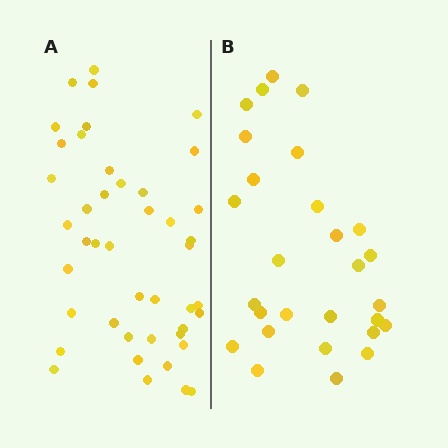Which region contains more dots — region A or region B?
Region A (the left region) has more dots.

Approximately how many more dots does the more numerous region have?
Region A has approximately 15 more dots than region B.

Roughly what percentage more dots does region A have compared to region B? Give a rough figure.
About 55% more.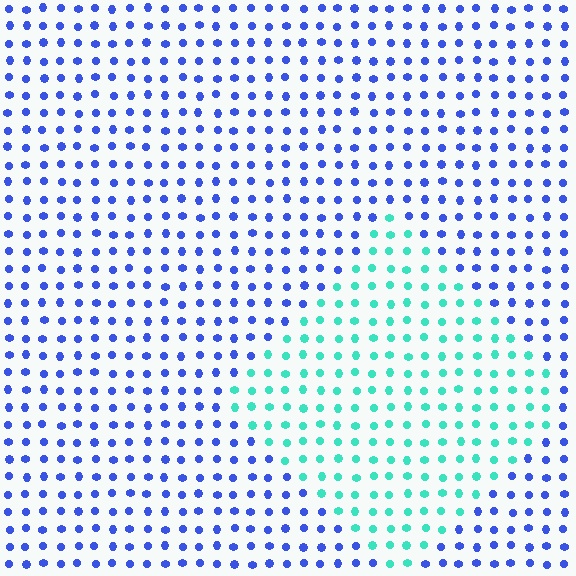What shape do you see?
I see a diamond.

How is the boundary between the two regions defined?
The boundary is defined purely by a slight shift in hue (about 64 degrees). Spacing, size, and orientation are identical on both sides.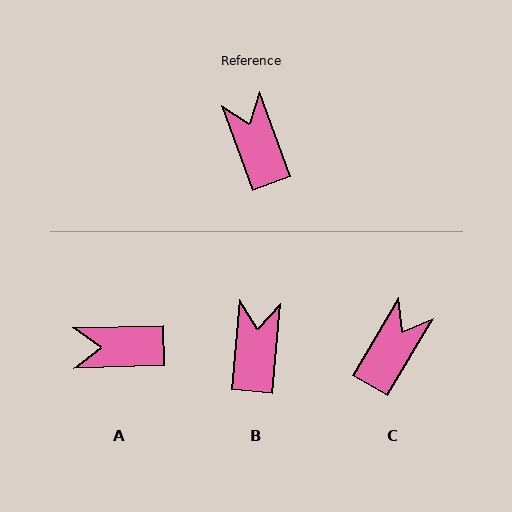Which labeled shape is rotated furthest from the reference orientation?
A, about 71 degrees away.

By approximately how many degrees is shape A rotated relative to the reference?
Approximately 71 degrees counter-clockwise.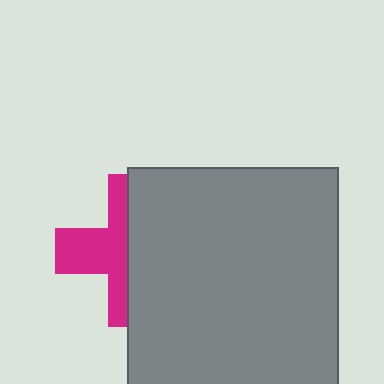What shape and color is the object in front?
The object in front is a gray rectangle.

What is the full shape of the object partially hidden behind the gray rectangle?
The partially hidden object is a magenta cross.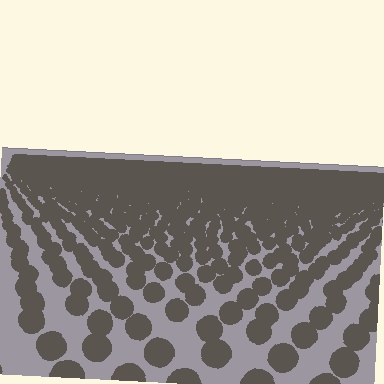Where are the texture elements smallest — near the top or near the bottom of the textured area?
Near the top.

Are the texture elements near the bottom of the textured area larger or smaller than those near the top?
Larger. Near the bottom, elements are closer to the viewer and appear at a bigger on-screen size.